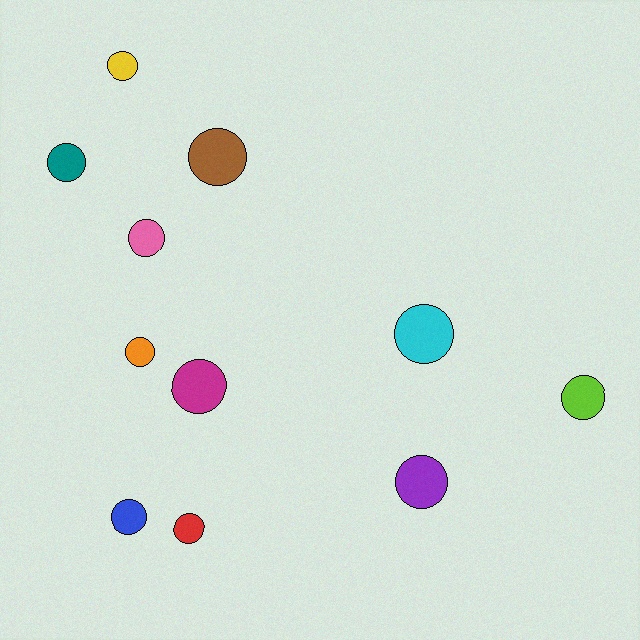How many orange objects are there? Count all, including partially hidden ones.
There is 1 orange object.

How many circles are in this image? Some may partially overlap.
There are 11 circles.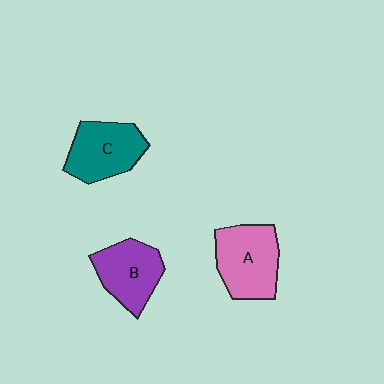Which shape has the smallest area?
Shape B (purple).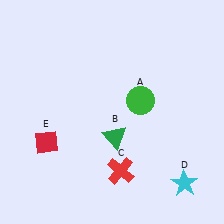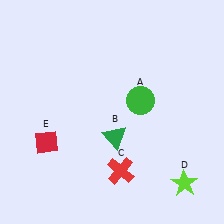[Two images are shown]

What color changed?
The star (D) changed from cyan in Image 1 to lime in Image 2.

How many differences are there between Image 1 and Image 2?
There is 1 difference between the two images.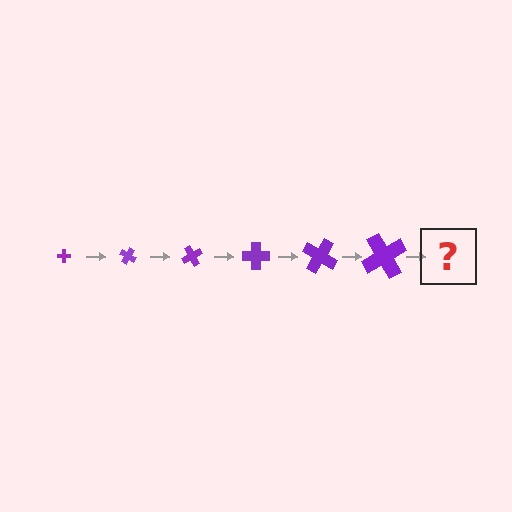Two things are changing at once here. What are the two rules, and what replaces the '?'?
The two rules are that the cross grows larger each step and it rotates 30 degrees each step. The '?' should be a cross, larger than the previous one and rotated 180 degrees from the start.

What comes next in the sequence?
The next element should be a cross, larger than the previous one and rotated 180 degrees from the start.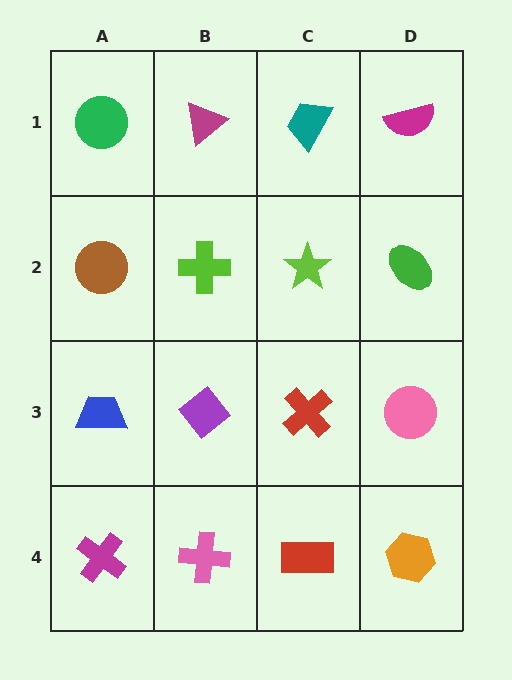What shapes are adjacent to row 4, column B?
A purple diamond (row 3, column B), a magenta cross (row 4, column A), a red rectangle (row 4, column C).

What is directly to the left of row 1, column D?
A teal trapezoid.